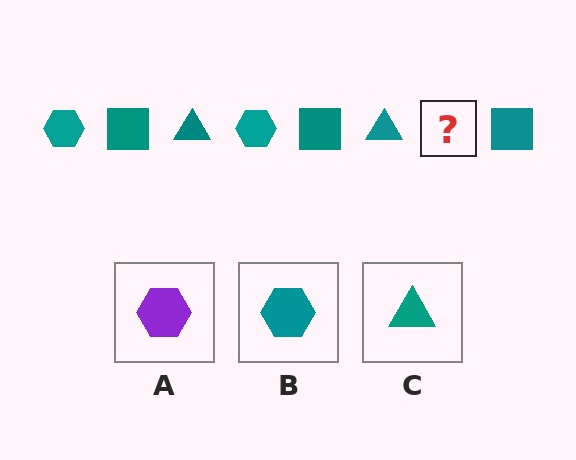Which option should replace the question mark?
Option B.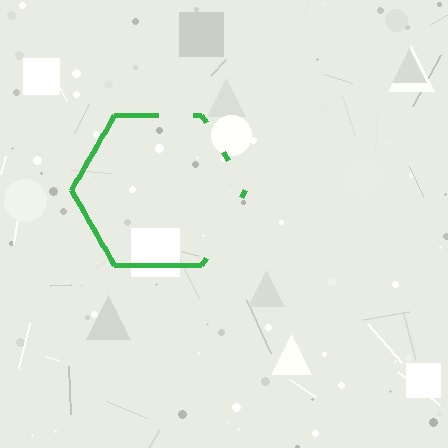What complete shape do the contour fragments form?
The contour fragments form a hexagon.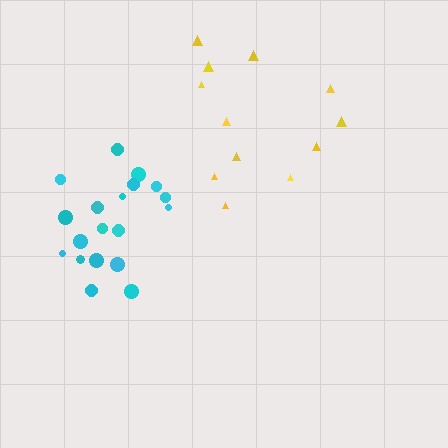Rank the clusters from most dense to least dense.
cyan, yellow.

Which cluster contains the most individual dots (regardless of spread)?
Cyan (19).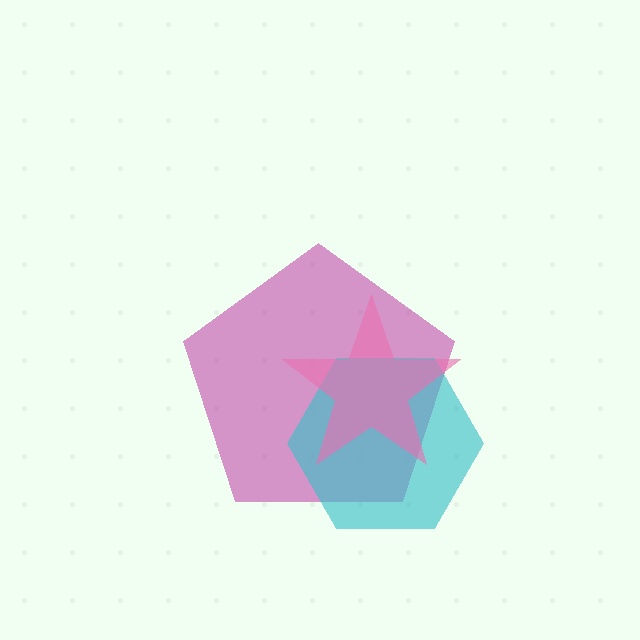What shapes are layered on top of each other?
The layered shapes are: a magenta pentagon, a cyan hexagon, a pink star.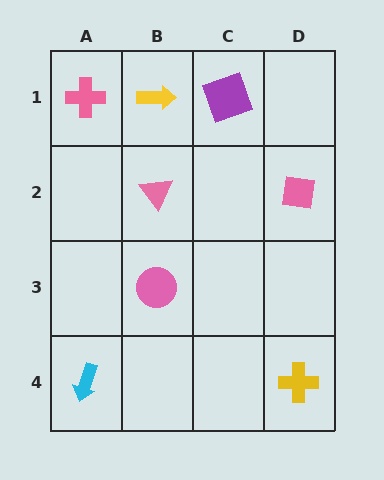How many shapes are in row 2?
2 shapes.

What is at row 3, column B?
A pink circle.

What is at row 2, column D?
A pink square.